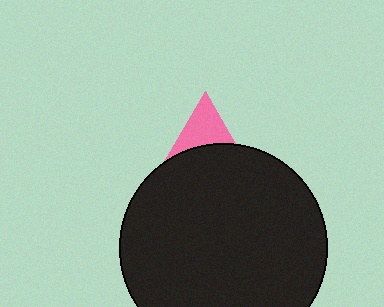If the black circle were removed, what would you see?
You would see the complete pink triangle.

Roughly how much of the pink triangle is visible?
A small part of it is visible (roughly 39%).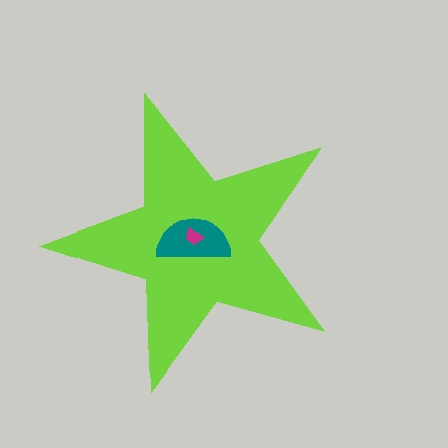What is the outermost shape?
The lime star.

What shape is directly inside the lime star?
The teal semicircle.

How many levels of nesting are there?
3.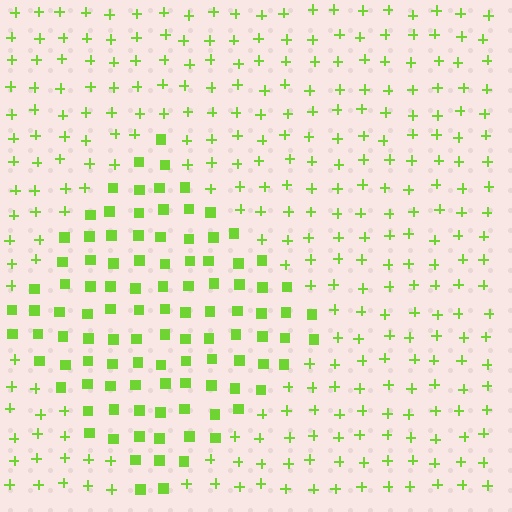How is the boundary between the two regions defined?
The boundary is defined by a change in element shape: squares inside vs. plus signs outside. All elements share the same color and spacing.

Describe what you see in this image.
The image is filled with small lime elements arranged in a uniform grid. A diamond-shaped region contains squares, while the surrounding area contains plus signs. The boundary is defined purely by the change in element shape.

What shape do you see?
I see a diamond.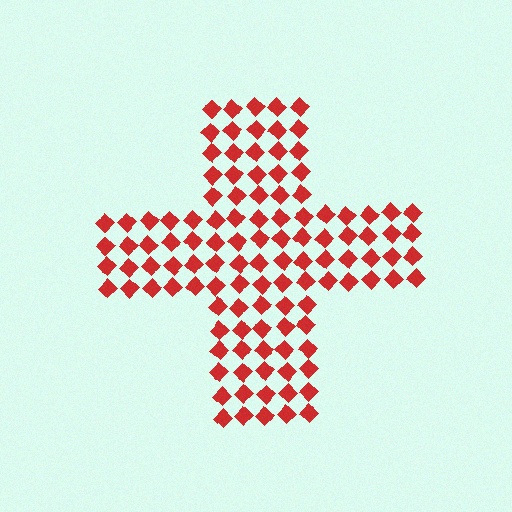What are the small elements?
The small elements are diamonds.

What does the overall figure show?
The overall figure shows a cross.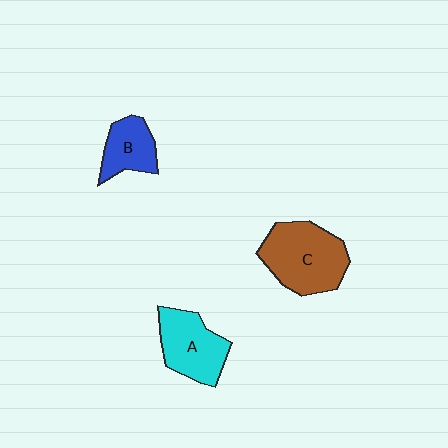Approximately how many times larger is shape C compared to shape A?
Approximately 1.3 times.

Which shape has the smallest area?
Shape B (blue).